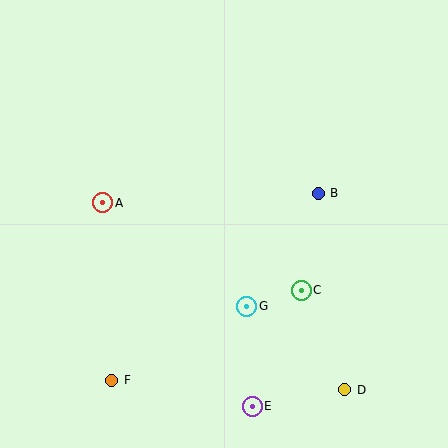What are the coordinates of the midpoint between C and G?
The midpoint between C and G is at (274, 298).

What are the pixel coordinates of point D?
Point D is at (345, 390).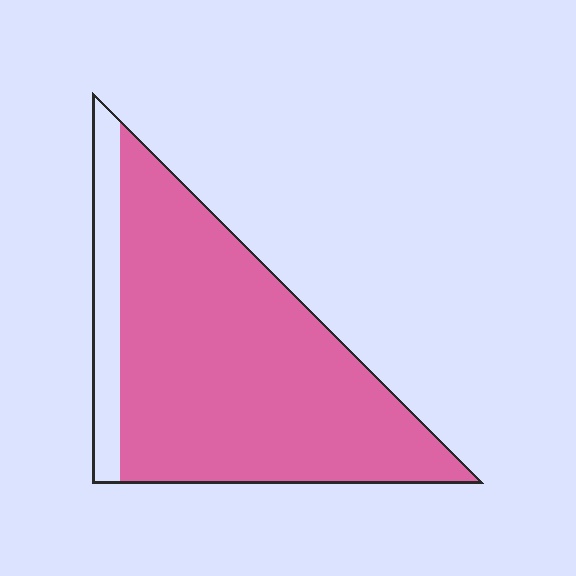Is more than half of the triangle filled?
Yes.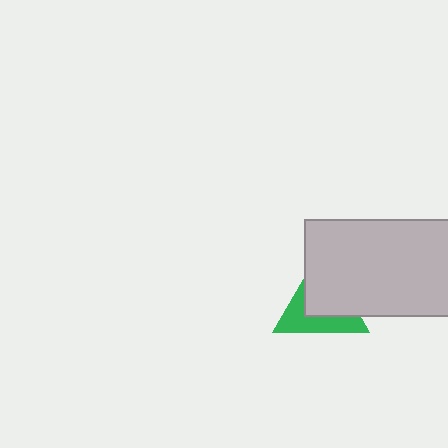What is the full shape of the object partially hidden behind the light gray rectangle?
The partially hidden object is a green triangle.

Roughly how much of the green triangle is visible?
A small part of it is visible (roughly 44%).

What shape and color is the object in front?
The object in front is a light gray rectangle.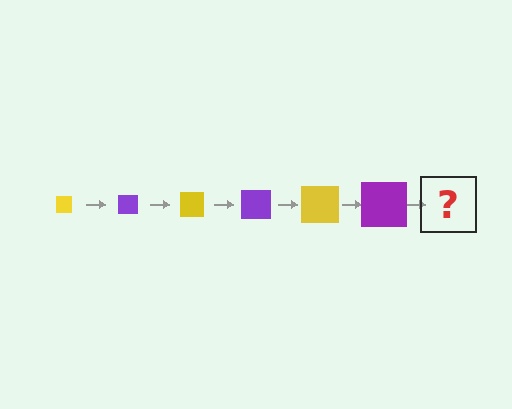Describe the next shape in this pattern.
It should be a yellow square, larger than the previous one.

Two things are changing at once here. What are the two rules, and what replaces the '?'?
The two rules are that the square grows larger each step and the color cycles through yellow and purple. The '?' should be a yellow square, larger than the previous one.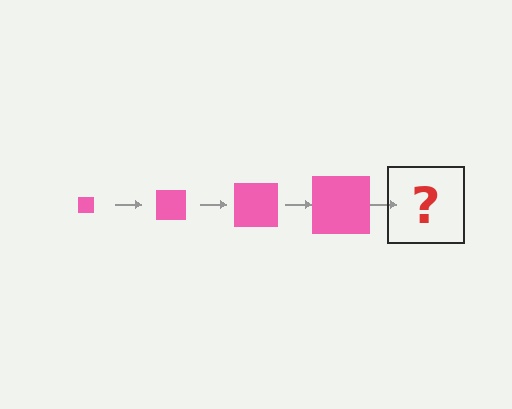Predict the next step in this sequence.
The next step is a pink square, larger than the previous one.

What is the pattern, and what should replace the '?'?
The pattern is that the square gets progressively larger each step. The '?' should be a pink square, larger than the previous one.